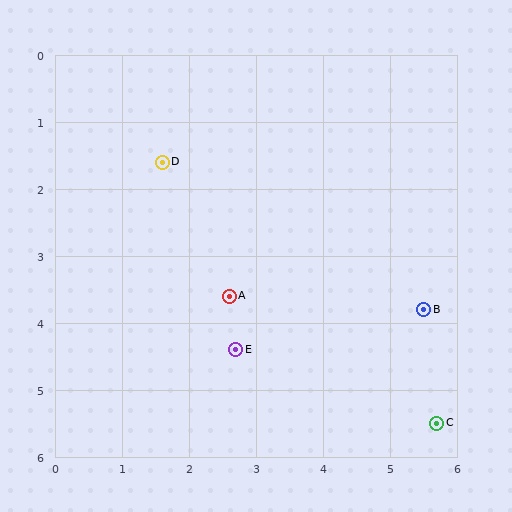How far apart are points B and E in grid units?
Points B and E are about 2.9 grid units apart.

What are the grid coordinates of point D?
Point D is at approximately (1.6, 1.6).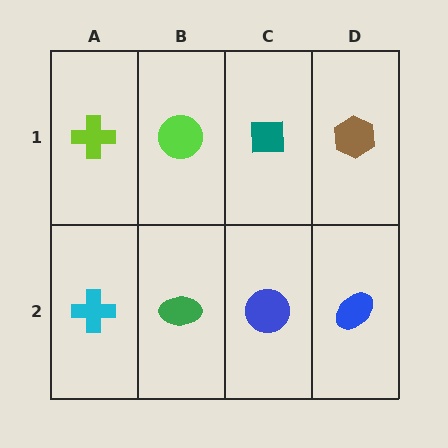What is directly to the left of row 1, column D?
A teal square.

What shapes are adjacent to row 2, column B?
A lime circle (row 1, column B), a cyan cross (row 2, column A), a blue circle (row 2, column C).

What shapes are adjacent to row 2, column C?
A teal square (row 1, column C), a green ellipse (row 2, column B), a blue ellipse (row 2, column D).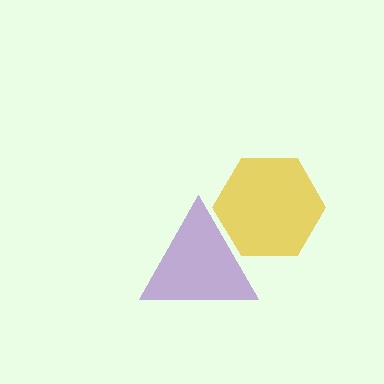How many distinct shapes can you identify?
There are 2 distinct shapes: a purple triangle, a yellow hexagon.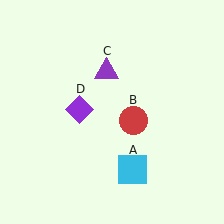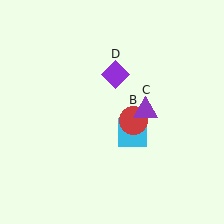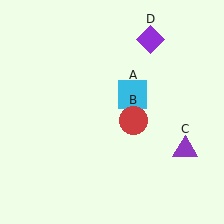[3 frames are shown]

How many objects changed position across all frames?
3 objects changed position: cyan square (object A), purple triangle (object C), purple diamond (object D).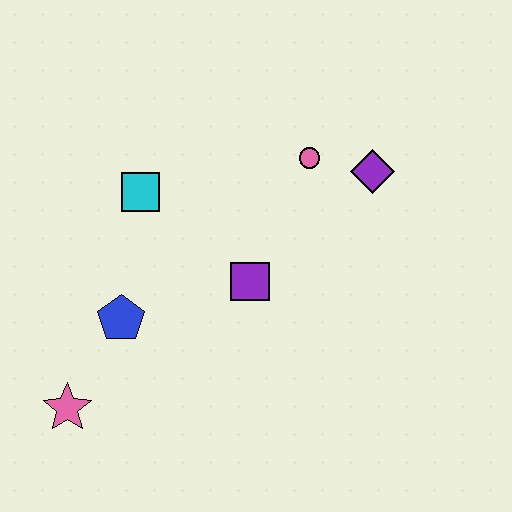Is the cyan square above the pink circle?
No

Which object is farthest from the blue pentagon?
The purple diamond is farthest from the blue pentagon.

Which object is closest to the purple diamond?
The pink circle is closest to the purple diamond.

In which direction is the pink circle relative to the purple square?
The pink circle is above the purple square.